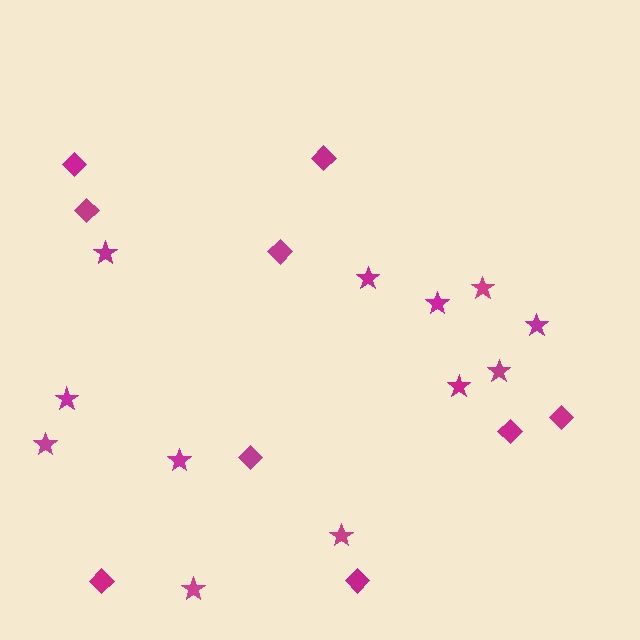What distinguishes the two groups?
There are 2 groups: one group of diamonds (9) and one group of stars (12).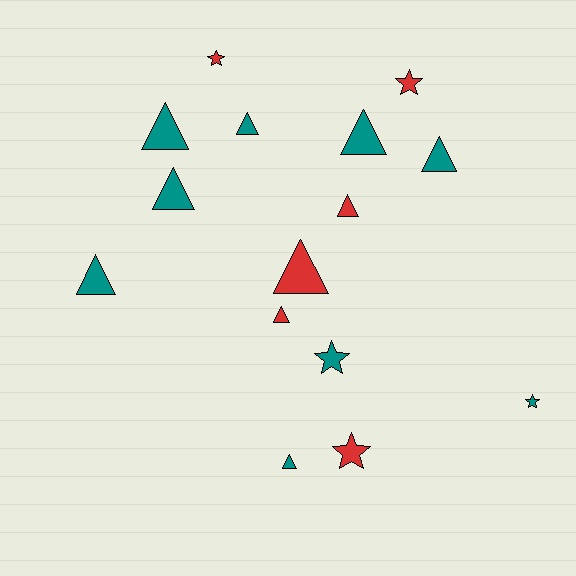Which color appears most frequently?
Teal, with 9 objects.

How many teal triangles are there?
There are 7 teal triangles.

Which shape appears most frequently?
Triangle, with 10 objects.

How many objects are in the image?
There are 15 objects.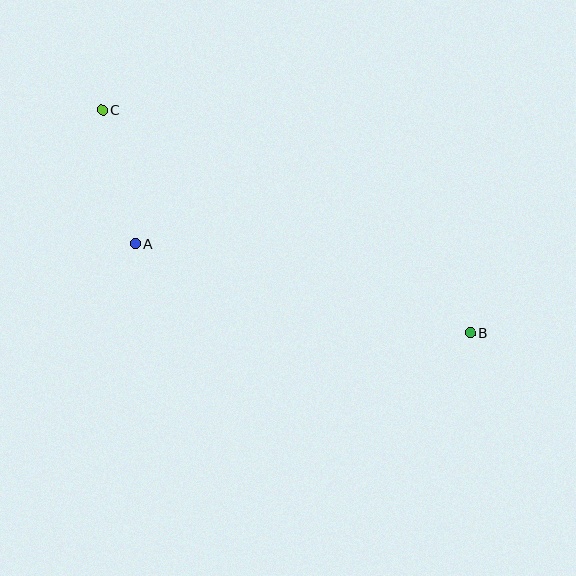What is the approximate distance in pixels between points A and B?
The distance between A and B is approximately 347 pixels.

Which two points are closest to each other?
Points A and C are closest to each other.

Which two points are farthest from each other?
Points B and C are farthest from each other.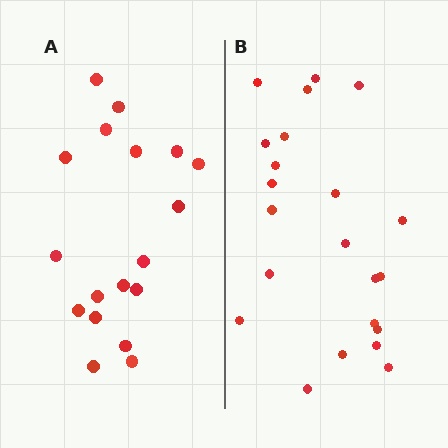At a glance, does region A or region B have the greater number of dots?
Region B (the right region) has more dots.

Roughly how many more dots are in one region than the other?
Region B has about 4 more dots than region A.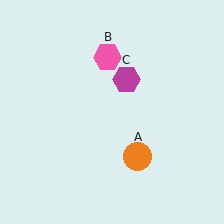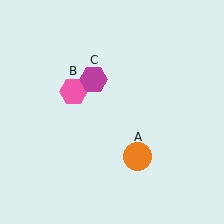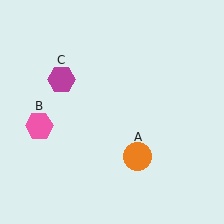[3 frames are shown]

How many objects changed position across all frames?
2 objects changed position: pink hexagon (object B), magenta hexagon (object C).